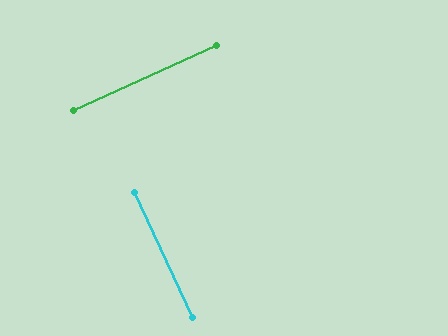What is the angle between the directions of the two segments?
Approximately 90 degrees.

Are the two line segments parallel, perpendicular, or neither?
Perpendicular — they meet at approximately 90°.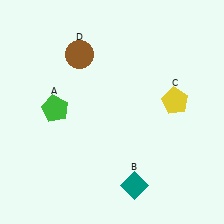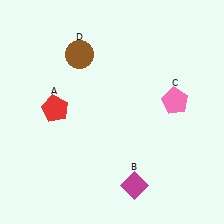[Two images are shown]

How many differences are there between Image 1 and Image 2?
There are 3 differences between the two images.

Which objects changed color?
A changed from green to red. B changed from teal to magenta. C changed from yellow to pink.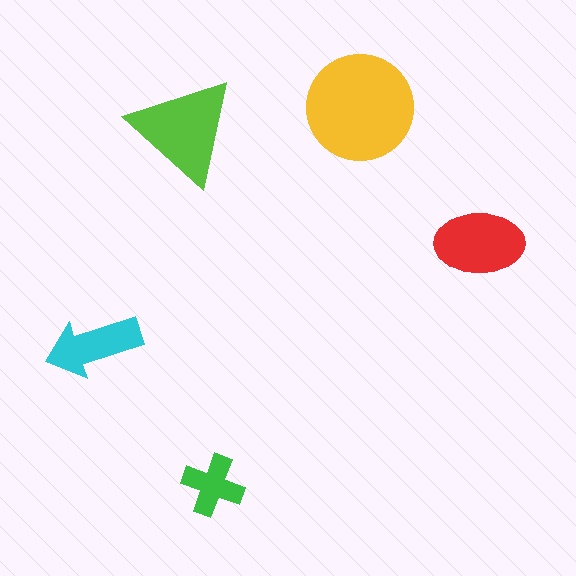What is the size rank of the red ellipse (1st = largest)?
3rd.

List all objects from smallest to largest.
The green cross, the cyan arrow, the red ellipse, the lime triangle, the yellow circle.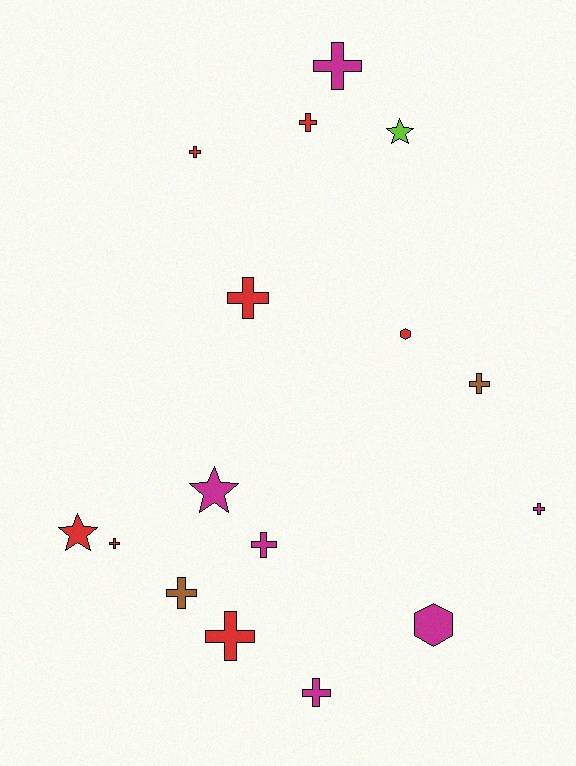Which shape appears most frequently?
Cross, with 11 objects.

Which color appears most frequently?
Red, with 7 objects.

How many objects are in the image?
There are 16 objects.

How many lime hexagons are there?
There are no lime hexagons.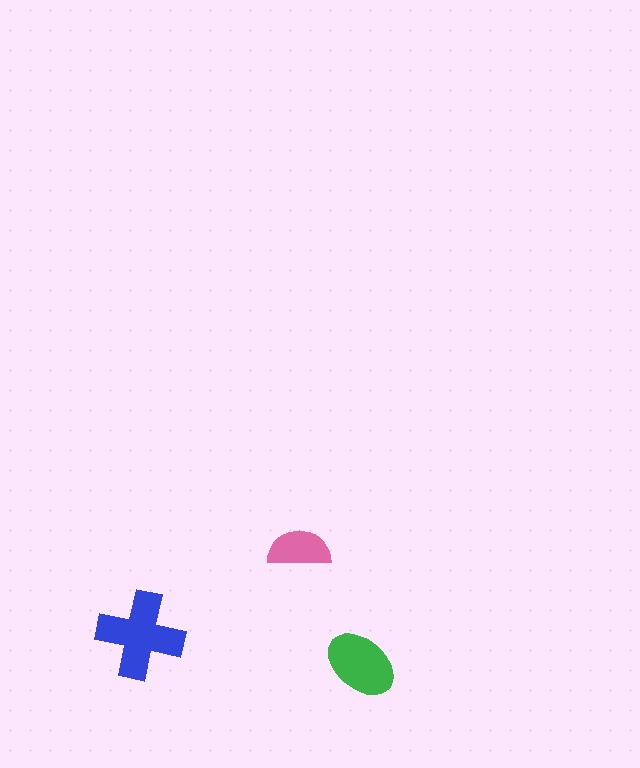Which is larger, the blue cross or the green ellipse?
The blue cross.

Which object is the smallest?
The pink semicircle.